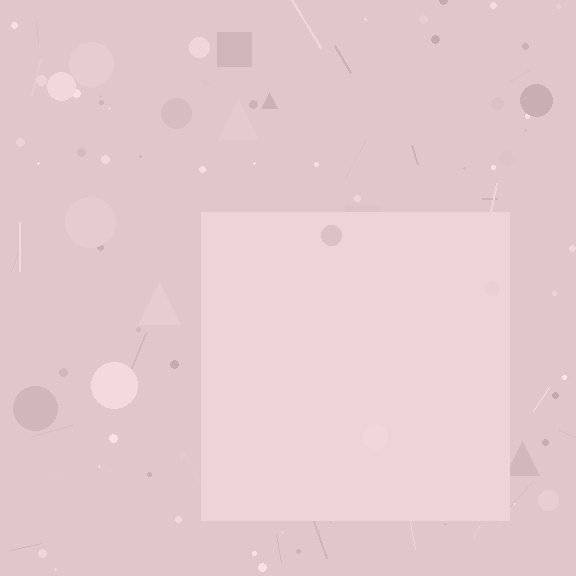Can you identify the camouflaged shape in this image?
The camouflaged shape is a square.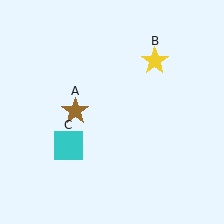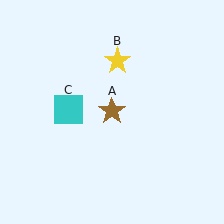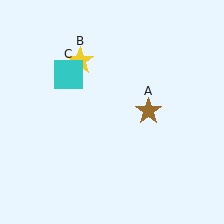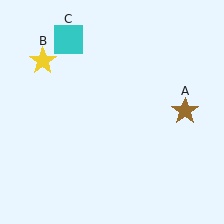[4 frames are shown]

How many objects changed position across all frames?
3 objects changed position: brown star (object A), yellow star (object B), cyan square (object C).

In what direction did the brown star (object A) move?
The brown star (object A) moved right.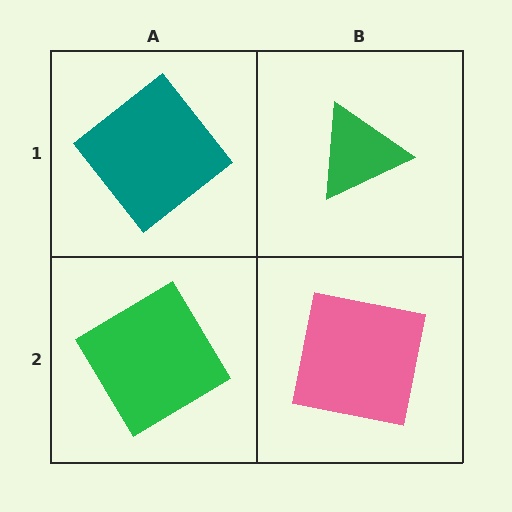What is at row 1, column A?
A teal diamond.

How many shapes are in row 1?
2 shapes.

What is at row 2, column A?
A green diamond.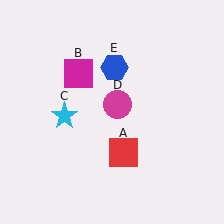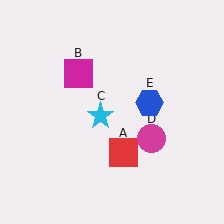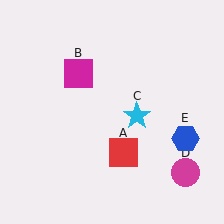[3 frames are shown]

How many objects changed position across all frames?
3 objects changed position: cyan star (object C), magenta circle (object D), blue hexagon (object E).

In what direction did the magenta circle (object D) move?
The magenta circle (object D) moved down and to the right.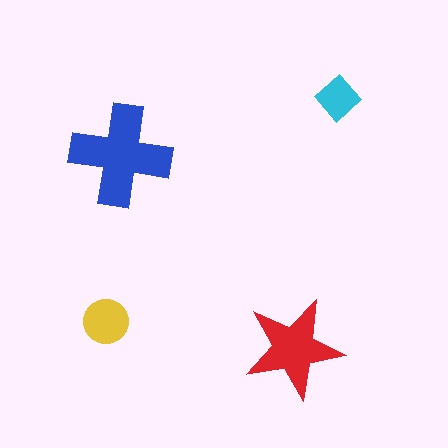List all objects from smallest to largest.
The cyan diamond, the yellow circle, the red star, the blue cross.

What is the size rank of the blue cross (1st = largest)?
1st.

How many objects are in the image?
There are 4 objects in the image.